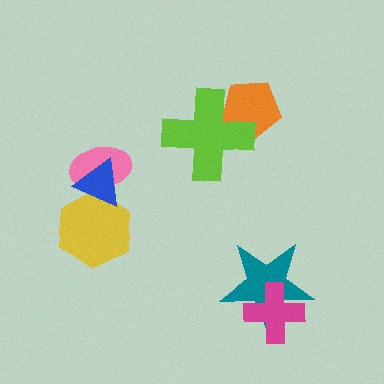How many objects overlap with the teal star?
1 object overlaps with the teal star.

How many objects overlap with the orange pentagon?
1 object overlaps with the orange pentagon.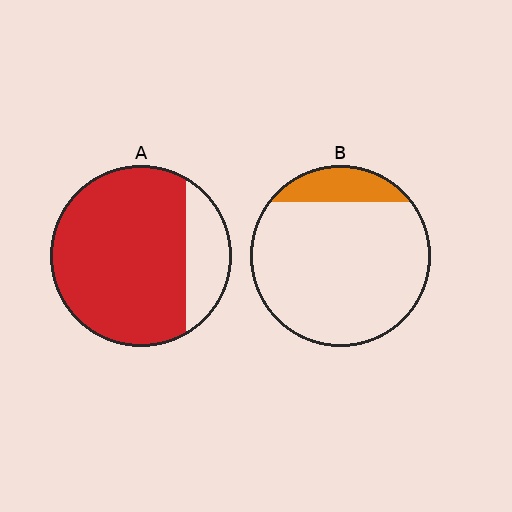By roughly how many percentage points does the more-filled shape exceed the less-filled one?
By roughly 65 percentage points (A over B).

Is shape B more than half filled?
No.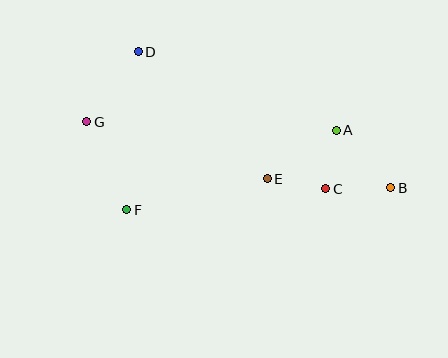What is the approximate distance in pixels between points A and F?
The distance between A and F is approximately 224 pixels.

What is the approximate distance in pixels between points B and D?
The distance between B and D is approximately 287 pixels.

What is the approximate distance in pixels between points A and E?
The distance between A and E is approximately 85 pixels.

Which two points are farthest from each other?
Points B and G are farthest from each other.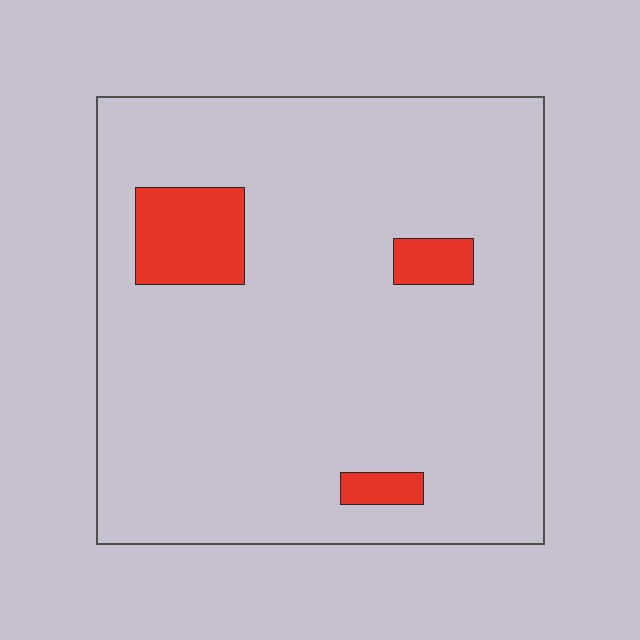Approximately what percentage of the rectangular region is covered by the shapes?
Approximately 10%.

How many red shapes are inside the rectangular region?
3.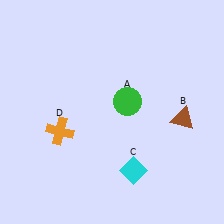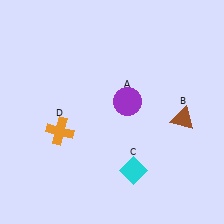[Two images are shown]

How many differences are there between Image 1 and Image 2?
There is 1 difference between the two images.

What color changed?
The circle (A) changed from green in Image 1 to purple in Image 2.